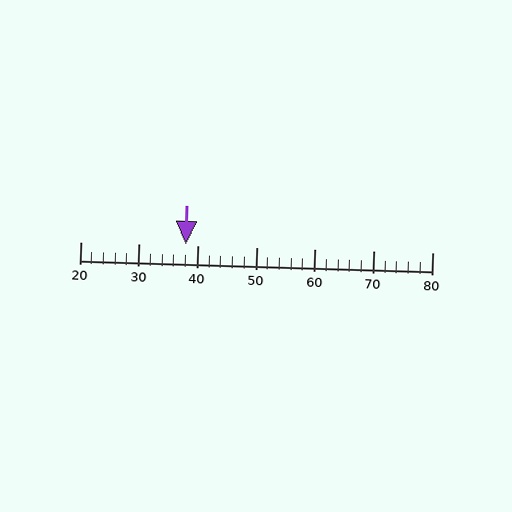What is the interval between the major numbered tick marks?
The major tick marks are spaced 10 units apart.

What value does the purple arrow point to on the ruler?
The purple arrow points to approximately 38.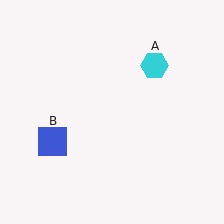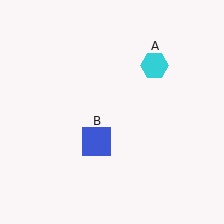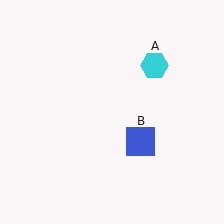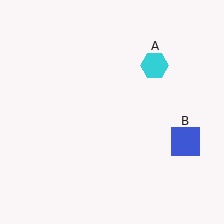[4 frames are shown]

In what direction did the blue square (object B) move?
The blue square (object B) moved right.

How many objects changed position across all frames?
1 object changed position: blue square (object B).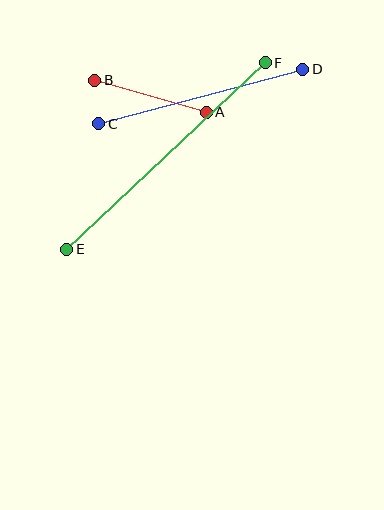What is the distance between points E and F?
The distance is approximately 272 pixels.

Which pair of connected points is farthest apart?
Points E and F are farthest apart.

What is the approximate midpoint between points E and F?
The midpoint is at approximately (166, 156) pixels.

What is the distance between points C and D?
The distance is approximately 211 pixels.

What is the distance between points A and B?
The distance is approximately 116 pixels.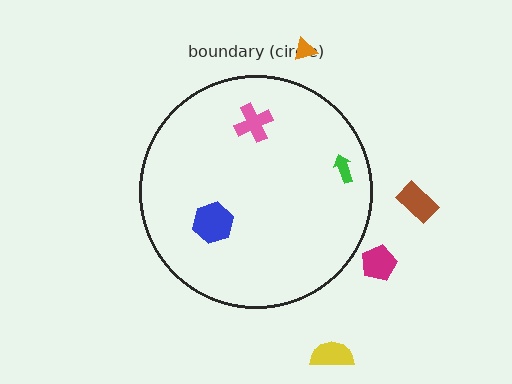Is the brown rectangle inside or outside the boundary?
Outside.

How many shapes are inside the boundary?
3 inside, 4 outside.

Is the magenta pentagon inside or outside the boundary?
Outside.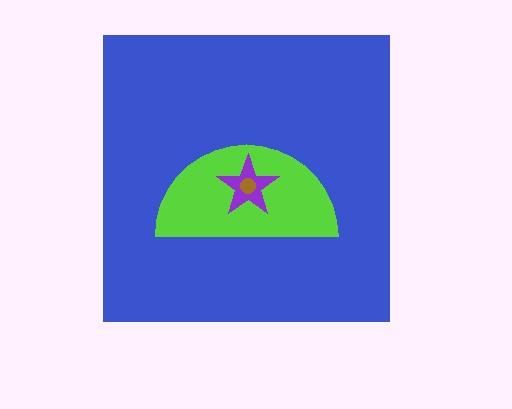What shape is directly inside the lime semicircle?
The purple star.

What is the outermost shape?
The blue square.